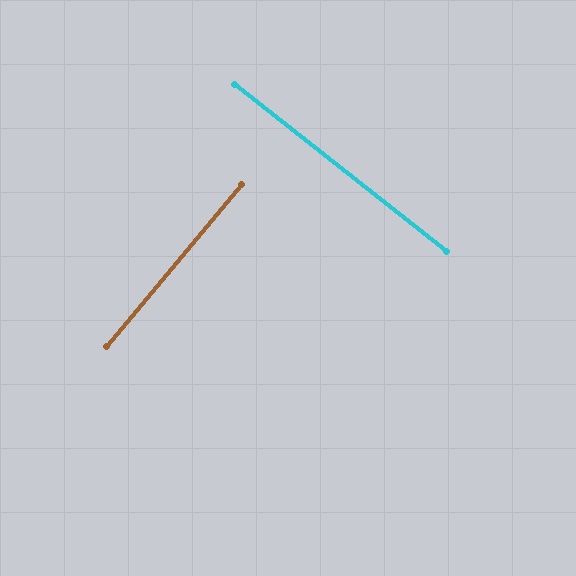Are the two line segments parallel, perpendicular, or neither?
Perpendicular — they meet at approximately 88°.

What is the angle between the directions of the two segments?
Approximately 88 degrees.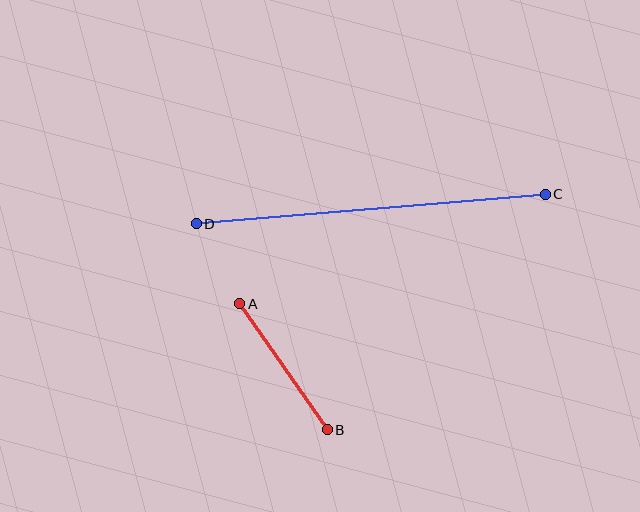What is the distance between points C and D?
The distance is approximately 350 pixels.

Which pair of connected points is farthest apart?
Points C and D are farthest apart.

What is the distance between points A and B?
The distance is approximately 153 pixels.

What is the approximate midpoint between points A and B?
The midpoint is at approximately (284, 367) pixels.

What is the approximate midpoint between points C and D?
The midpoint is at approximately (371, 209) pixels.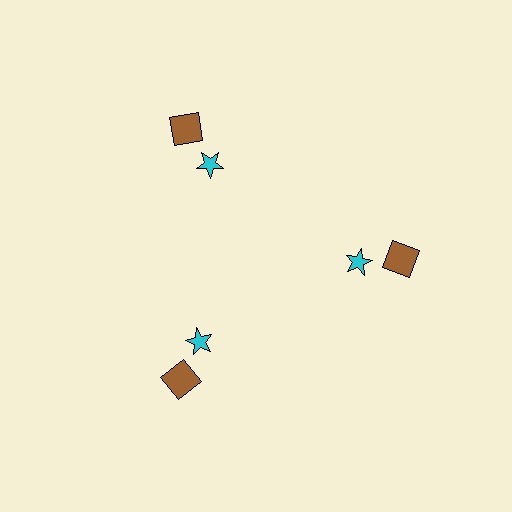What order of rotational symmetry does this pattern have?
This pattern has 3-fold rotational symmetry.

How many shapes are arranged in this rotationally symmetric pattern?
There are 6 shapes, arranged in 3 groups of 2.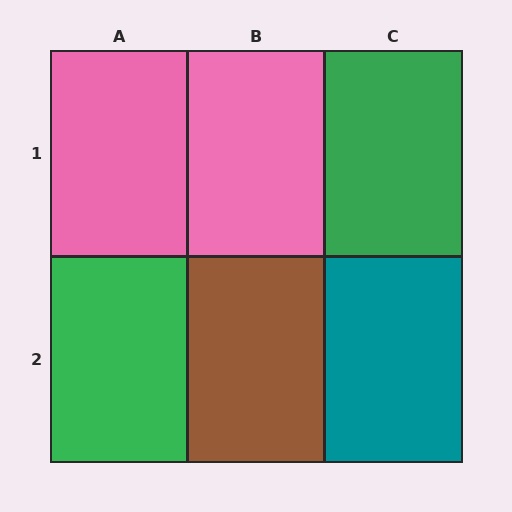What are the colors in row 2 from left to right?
Green, brown, teal.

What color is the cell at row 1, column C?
Green.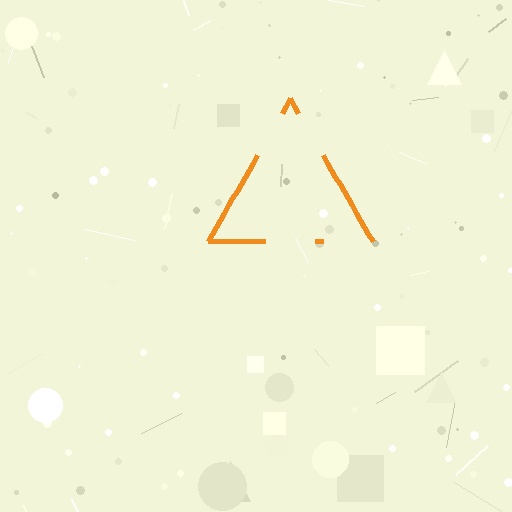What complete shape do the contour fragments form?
The contour fragments form a triangle.